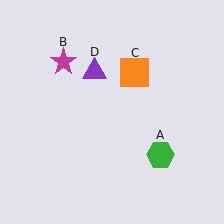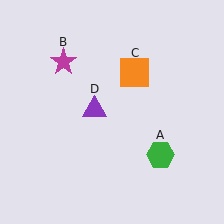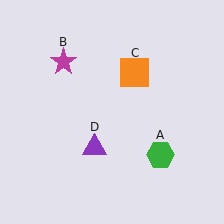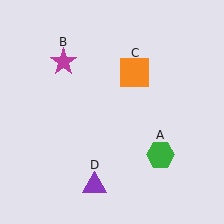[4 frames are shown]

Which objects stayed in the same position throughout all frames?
Green hexagon (object A) and magenta star (object B) and orange square (object C) remained stationary.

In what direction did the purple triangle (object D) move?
The purple triangle (object D) moved down.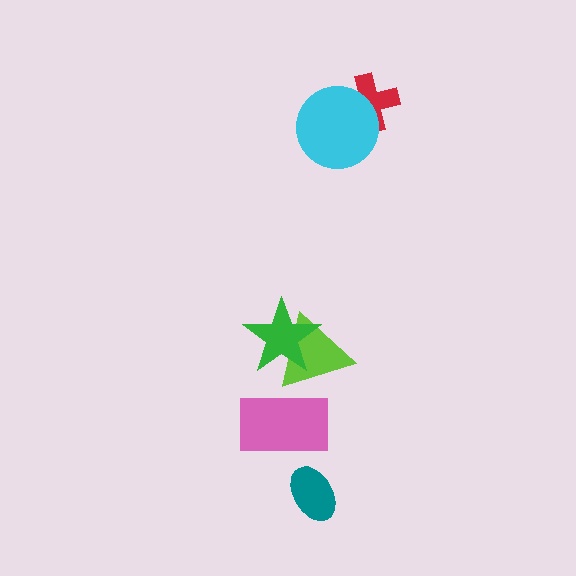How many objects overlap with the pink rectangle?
1 object overlaps with the pink rectangle.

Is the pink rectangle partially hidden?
No, no other shape covers it.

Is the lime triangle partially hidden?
Yes, it is partially covered by another shape.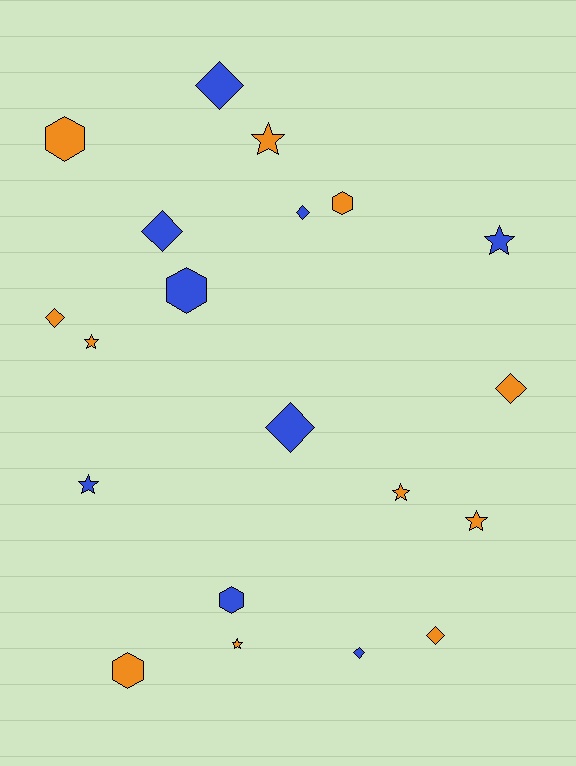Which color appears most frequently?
Orange, with 11 objects.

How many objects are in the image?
There are 20 objects.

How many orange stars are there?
There are 5 orange stars.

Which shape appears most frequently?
Diamond, with 8 objects.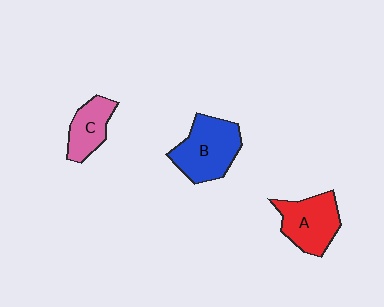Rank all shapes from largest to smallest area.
From largest to smallest: B (blue), A (red), C (pink).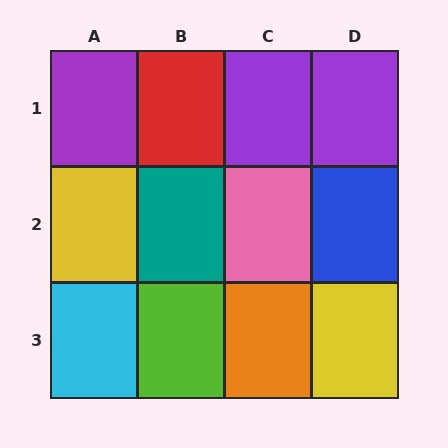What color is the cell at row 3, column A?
Cyan.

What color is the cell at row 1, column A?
Purple.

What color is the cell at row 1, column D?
Purple.